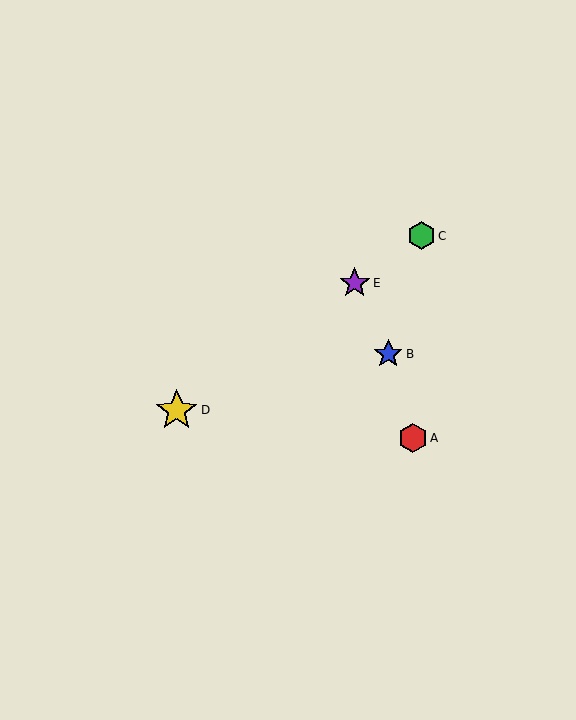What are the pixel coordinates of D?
Object D is at (177, 411).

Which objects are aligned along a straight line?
Objects C, D, E are aligned along a straight line.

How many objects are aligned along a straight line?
3 objects (C, D, E) are aligned along a straight line.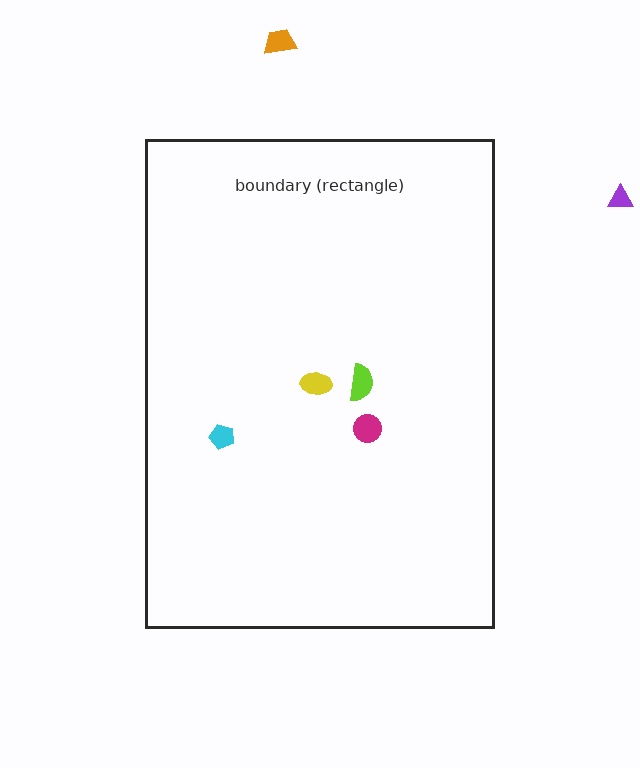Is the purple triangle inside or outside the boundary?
Outside.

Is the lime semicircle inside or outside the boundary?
Inside.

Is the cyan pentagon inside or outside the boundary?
Inside.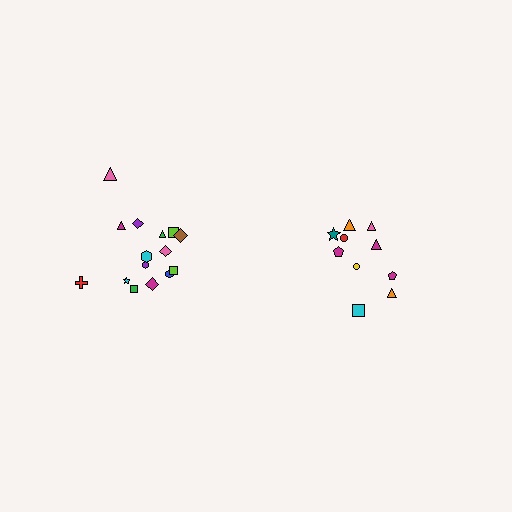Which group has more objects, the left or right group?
The left group.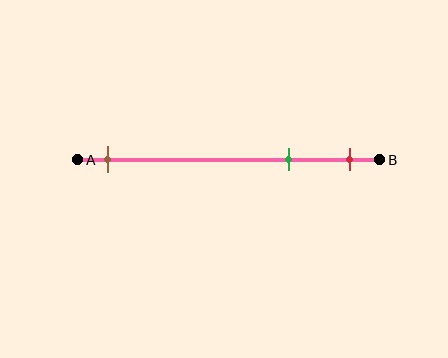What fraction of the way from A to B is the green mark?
The green mark is approximately 70% (0.7) of the way from A to B.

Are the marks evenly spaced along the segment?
No, the marks are not evenly spaced.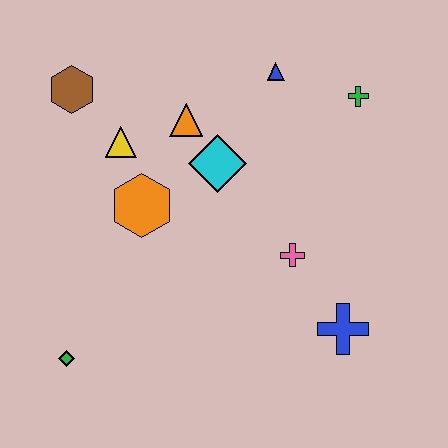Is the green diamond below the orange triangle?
Yes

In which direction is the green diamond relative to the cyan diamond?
The green diamond is below the cyan diamond.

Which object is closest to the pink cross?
The blue cross is closest to the pink cross.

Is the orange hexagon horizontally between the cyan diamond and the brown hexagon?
Yes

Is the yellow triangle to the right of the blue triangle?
No